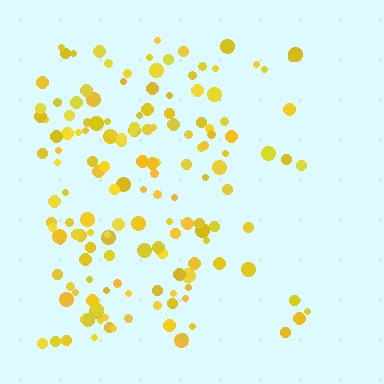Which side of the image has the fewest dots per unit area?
The right.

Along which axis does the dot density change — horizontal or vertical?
Horizontal.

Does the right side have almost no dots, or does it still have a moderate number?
Still a moderate number, just noticeably fewer than the left.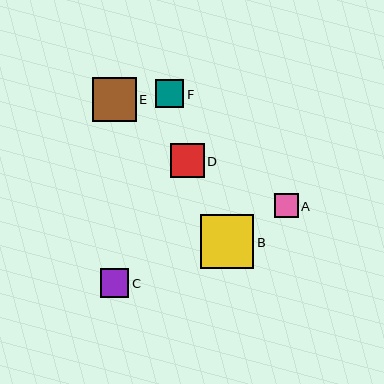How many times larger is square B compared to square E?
Square B is approximately 1.2 times the size of square E.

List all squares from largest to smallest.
From largest to smallest: B, E, D, C, F, A.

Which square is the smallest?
Square A is the smallest with a size of approximately 24 pixels.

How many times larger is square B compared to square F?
Square B is approximately 1.9 times the size of square F.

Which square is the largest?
Square B is the largest with a size of approximately 54 pixels.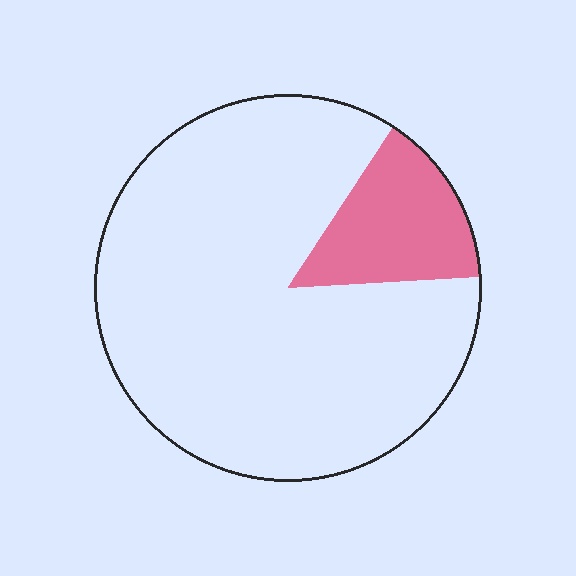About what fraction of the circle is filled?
About one sixth (1/6).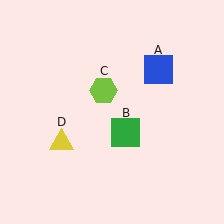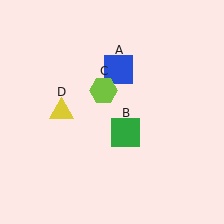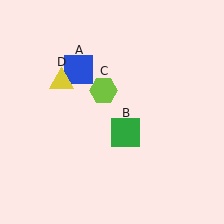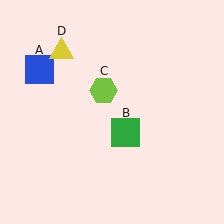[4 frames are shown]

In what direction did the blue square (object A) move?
The blue square (object A) moved left.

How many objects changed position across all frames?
2 objects changed position: blue square (object A), yellow triangle (object D).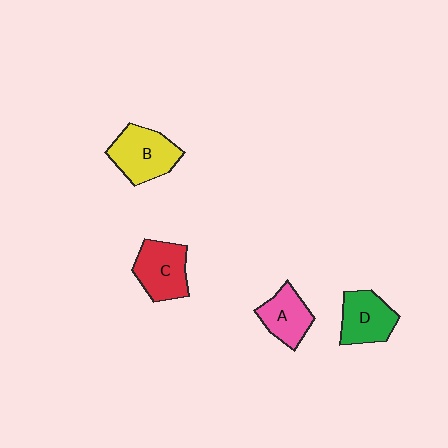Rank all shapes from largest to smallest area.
From largest to smallest: B (yellow), C (red), D (green), A (pink).